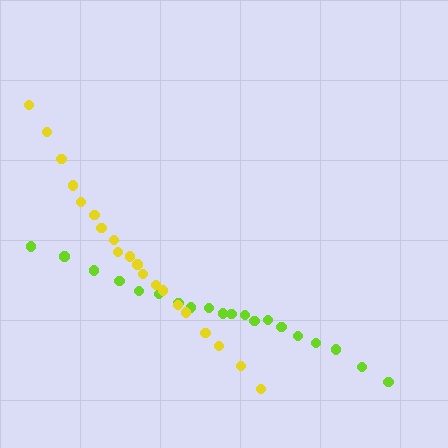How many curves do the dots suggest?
There are 2 distinct paths.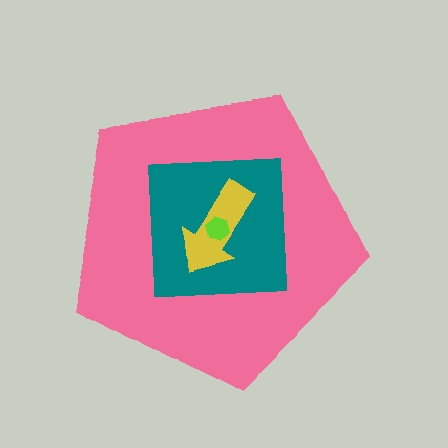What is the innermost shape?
The lime hexagon.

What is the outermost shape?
The pink pentagon.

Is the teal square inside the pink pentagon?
Yes.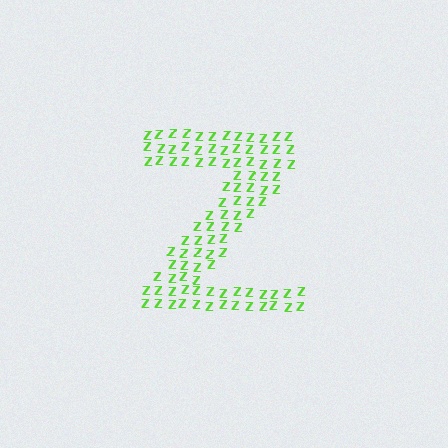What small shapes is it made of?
It is made of small letter Z's.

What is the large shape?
The large shape is the letter Z.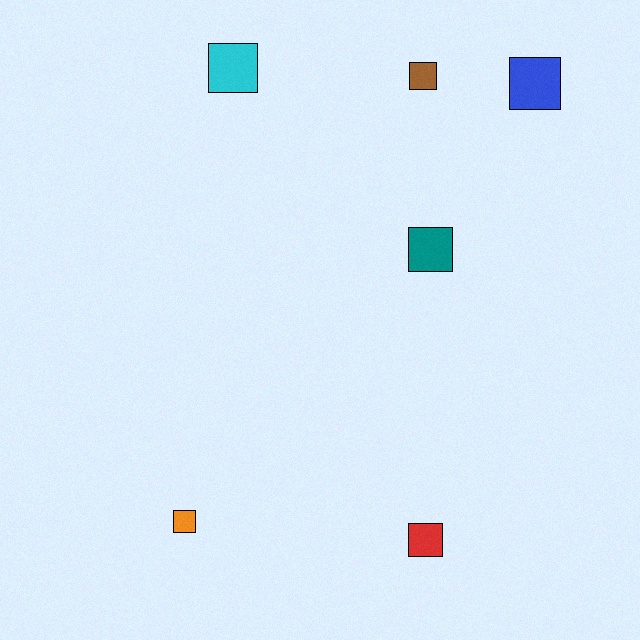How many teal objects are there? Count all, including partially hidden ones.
There is 1 teal object.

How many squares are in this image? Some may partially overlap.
There are 6 squares.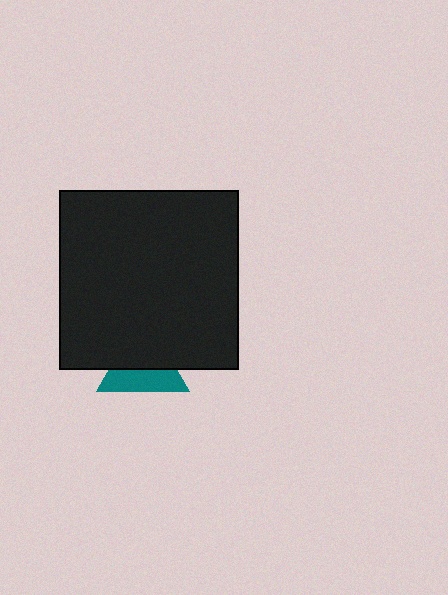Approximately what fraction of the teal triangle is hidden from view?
Roughly 53% of the teal triangle is hidden behind the black square.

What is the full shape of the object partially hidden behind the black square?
The partially hidden object is a teal triangle.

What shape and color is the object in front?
The object in front is a black square.